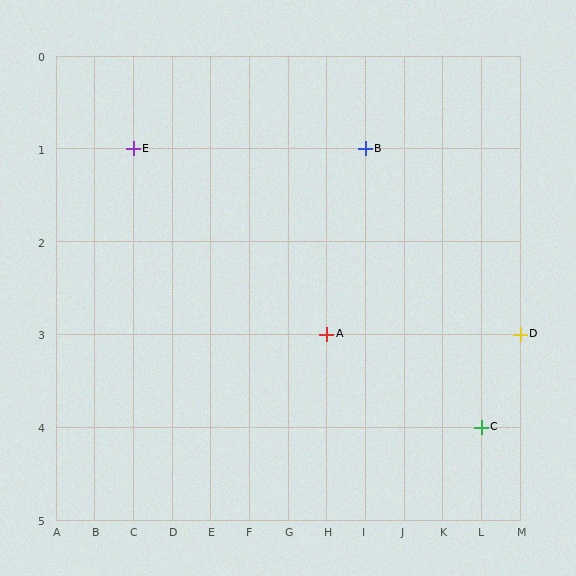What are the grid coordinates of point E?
Point E is at grid coordinates (C, 1).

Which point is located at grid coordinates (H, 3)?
Point A is at (H, 3).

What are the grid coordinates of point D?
Point D is at grid coordinates (M, 3).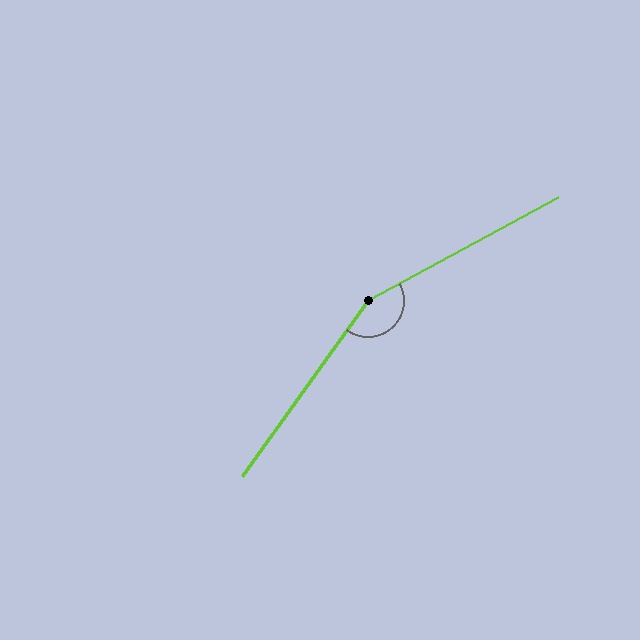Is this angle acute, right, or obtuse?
It is obtuse.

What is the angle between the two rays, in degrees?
Approximately 154 degrees.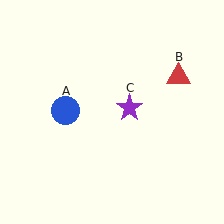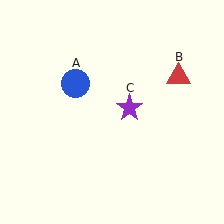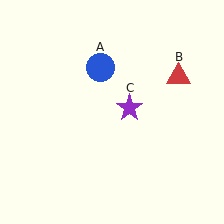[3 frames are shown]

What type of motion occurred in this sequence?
The blue circle (object A) rotated clockwise around the center of the scene.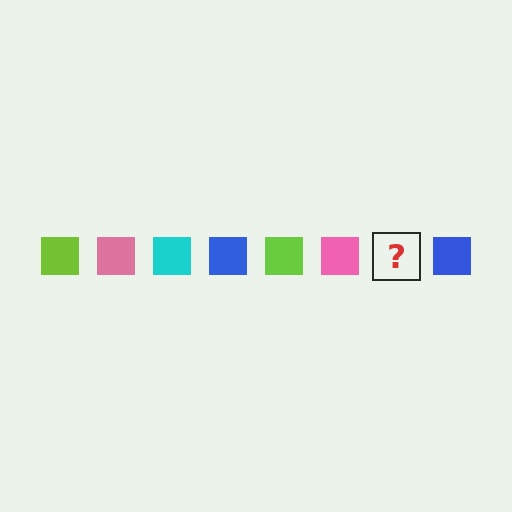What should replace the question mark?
The question mark should be replaced with a cyan square.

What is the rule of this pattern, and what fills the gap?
The rule is that the pattern cycles through lime, pink, cyan, blue squares. The gap should be filled with a cyan square.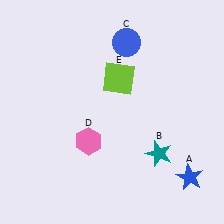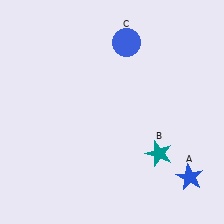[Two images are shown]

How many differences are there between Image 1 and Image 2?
There are 2 differences between the two images.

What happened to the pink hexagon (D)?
The pink hexagon (D) was removed in Image 2. It was in the bottom-left area of Image 1.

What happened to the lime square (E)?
The lime square (E) was removed in Image 2. It was in the top-right area of Image 1.